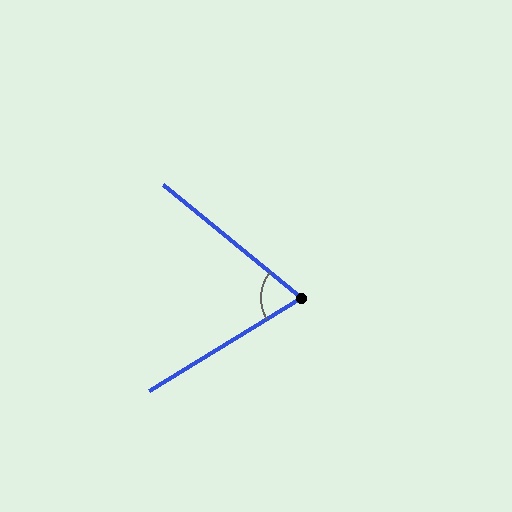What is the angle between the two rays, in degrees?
Approximately 70 degrees.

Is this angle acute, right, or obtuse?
It is acute.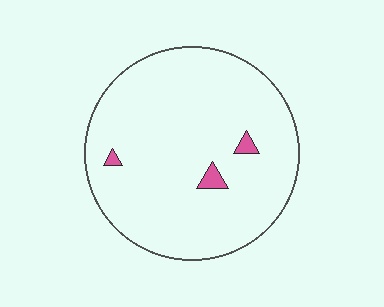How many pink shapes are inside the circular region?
3.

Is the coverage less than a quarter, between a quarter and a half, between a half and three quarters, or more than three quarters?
Less than a quarter.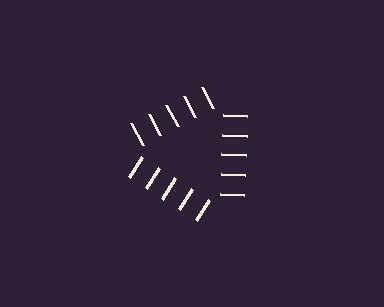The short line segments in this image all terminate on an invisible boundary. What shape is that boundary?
An illusory triangle — the line segments terminate on its edges but no continuous stroke is drawn.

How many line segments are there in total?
15 — 5 along each of the 3 edges.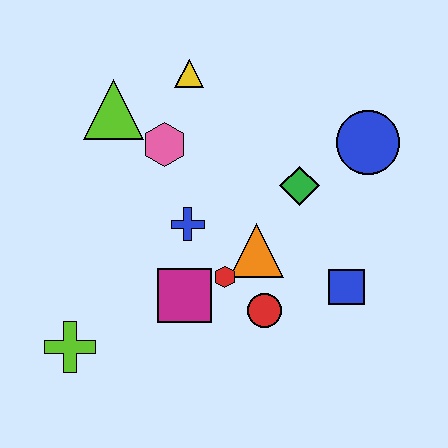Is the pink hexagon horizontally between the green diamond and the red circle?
No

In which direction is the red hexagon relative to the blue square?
The red hexagon is to the left of the blue square.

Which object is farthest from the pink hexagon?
The blue square is farthest from the pink hexagon.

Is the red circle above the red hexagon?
No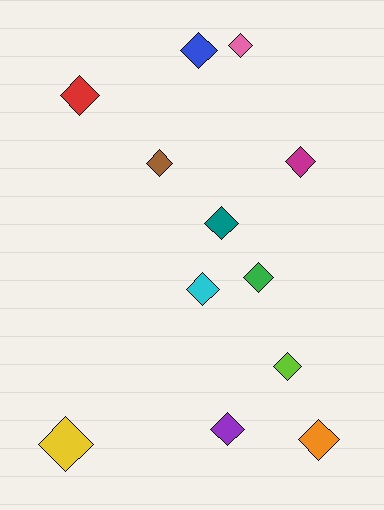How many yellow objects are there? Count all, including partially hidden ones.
There is 1 yellow object.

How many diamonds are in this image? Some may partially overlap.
There are 12 diamonds.